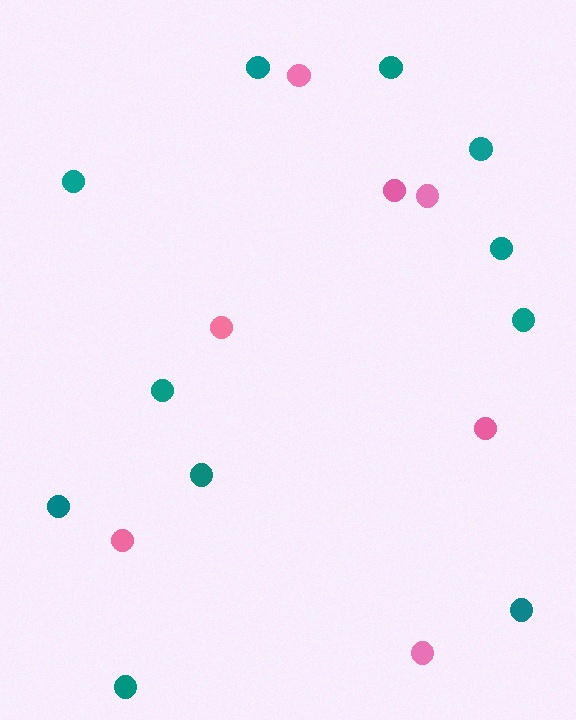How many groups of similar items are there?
There are 2 groups: one group of pink circles (7) and one group of teal circles (11).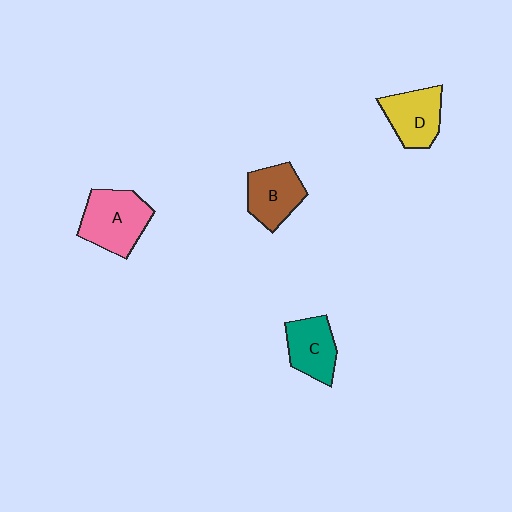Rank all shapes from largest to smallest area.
From largest to smallest: A (pink), B (brown), D (yellow), C (teal).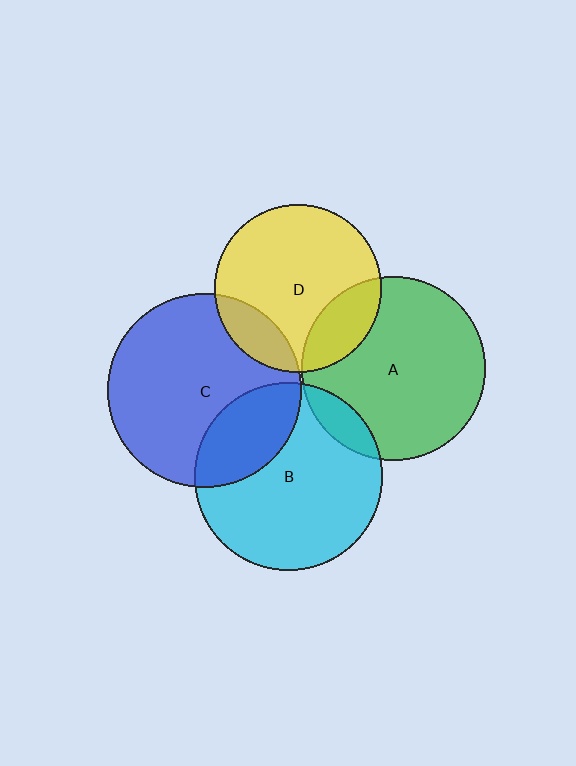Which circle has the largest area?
Circle C (blue).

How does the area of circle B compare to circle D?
Approximately 1.3 times.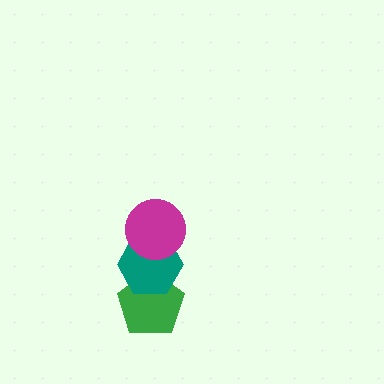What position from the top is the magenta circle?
The magenta circle is 1st from the top.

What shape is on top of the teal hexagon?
The magenta circle is on top of the teal hexagon.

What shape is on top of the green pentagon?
The teal hexagon is on top of the green pentagon.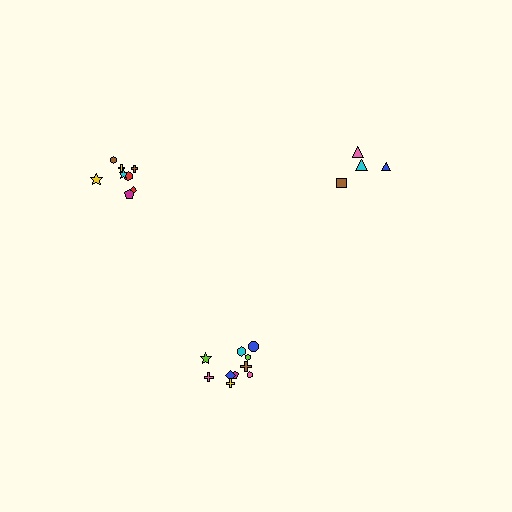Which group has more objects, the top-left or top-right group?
The top-left group.